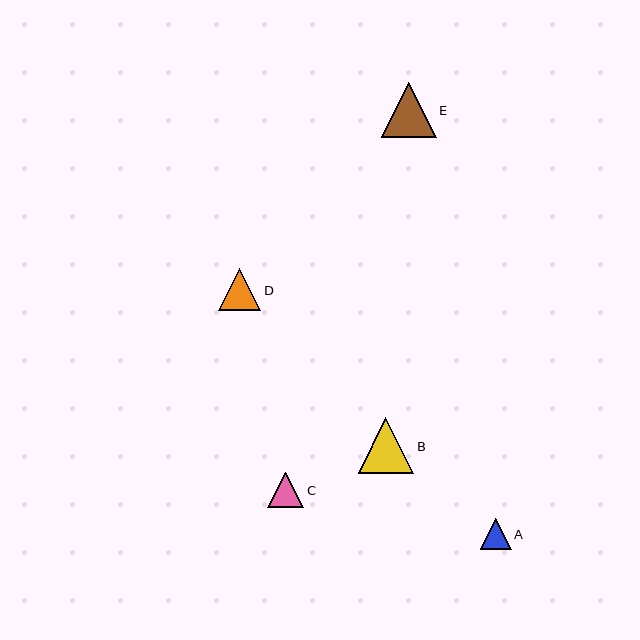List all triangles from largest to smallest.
From largest to smallest: B, E, D, C, A.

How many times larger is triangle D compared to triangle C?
Triangle D is approximately 1.2 times the size of triangle C.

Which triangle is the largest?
Triangle B is the largest with a size of approximately 56 pixels.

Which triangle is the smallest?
Triangle A is the smallest with a size of approximately 31 pixels.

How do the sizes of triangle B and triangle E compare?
Triangle B and triangle E are approximately the same size.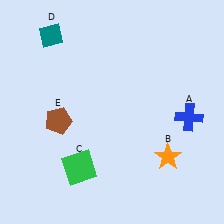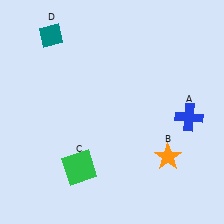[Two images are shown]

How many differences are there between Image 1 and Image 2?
There is 1 difference between the two images.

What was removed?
The brown pentagon (E) was removed in Image 2.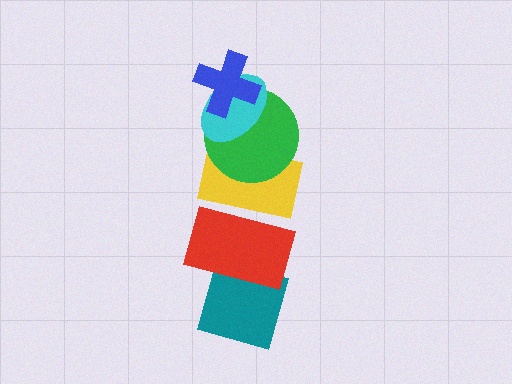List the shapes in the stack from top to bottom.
From top to bottom: the blue cross, the cyan ellipse, the green circle, the yellow rectangle, the red rectangle, the teal diamond.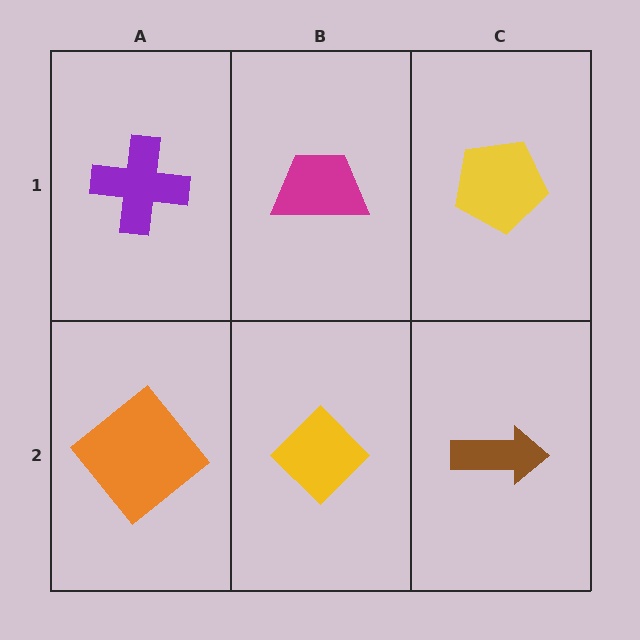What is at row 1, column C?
A yellow pentagon.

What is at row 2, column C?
A brown arrow.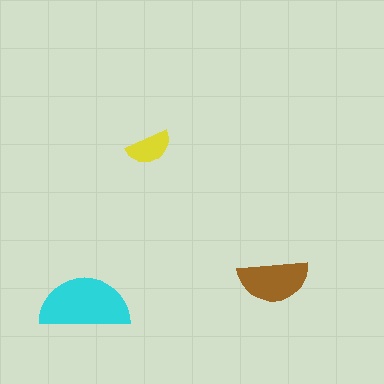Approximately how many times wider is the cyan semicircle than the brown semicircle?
About 1.5 times wider.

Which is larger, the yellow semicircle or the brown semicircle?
The brown one.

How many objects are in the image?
There are 3 objects in the image.